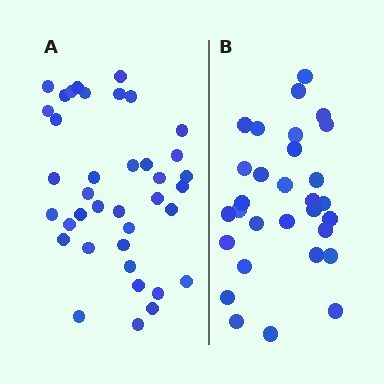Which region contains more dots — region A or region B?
Region A (the left region) has more dots.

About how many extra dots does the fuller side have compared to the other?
Region A has roughly 8 or so more dots than region B.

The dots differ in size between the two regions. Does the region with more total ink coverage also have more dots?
No. Region B has more total ink coverage because its dots are larger, but region A actually contains more individual dots. Total area can be misleading — the number of items is what matters here.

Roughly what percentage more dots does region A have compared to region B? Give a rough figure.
About 25% more.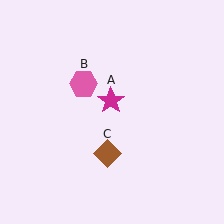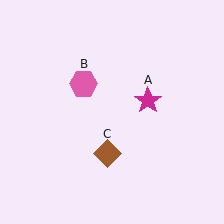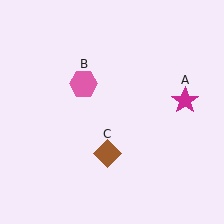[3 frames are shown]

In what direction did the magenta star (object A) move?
The magenta star (object A) moved right.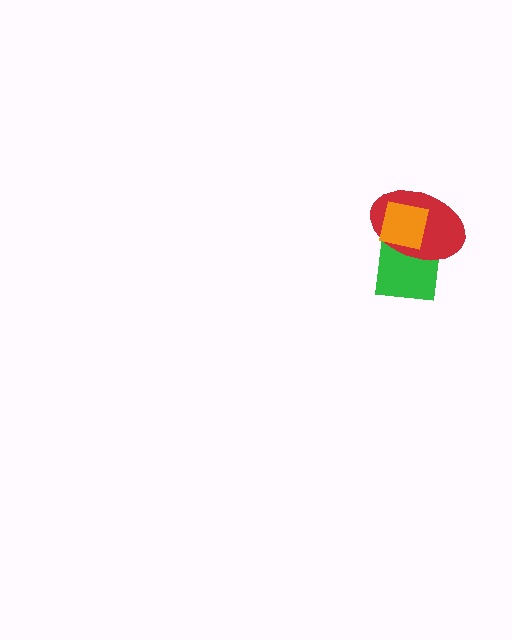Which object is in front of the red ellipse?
The orange square is in front of the red ellipse.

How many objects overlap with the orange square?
2 objects overlap with the orange square.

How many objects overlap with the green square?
2 objects overlap with the green square.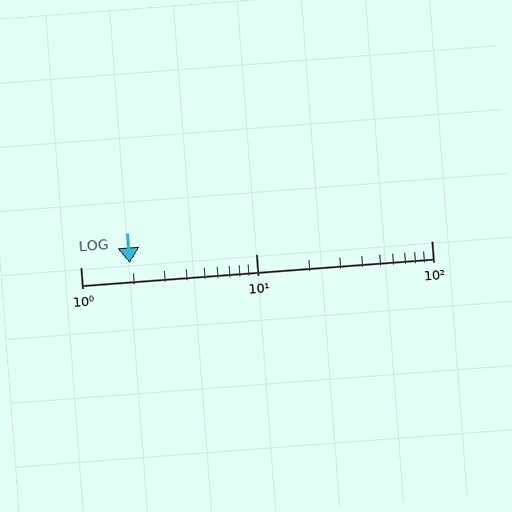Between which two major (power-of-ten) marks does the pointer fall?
The pointer is between 1 and 10.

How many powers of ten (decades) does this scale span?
The scale spans 2 decades, from 1 to 100.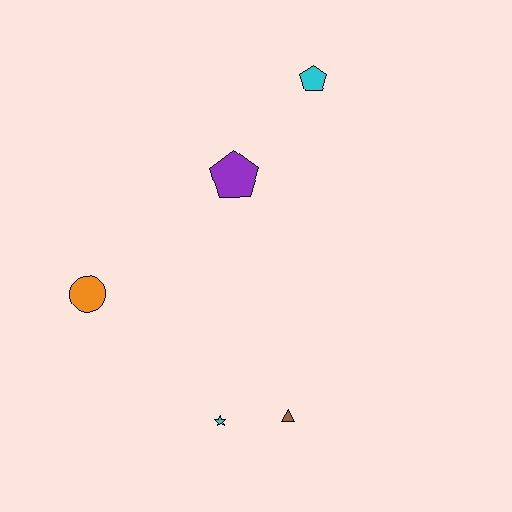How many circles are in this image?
There is 1 circle.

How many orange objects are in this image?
There is 1 orange object.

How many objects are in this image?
There are 5 objects.